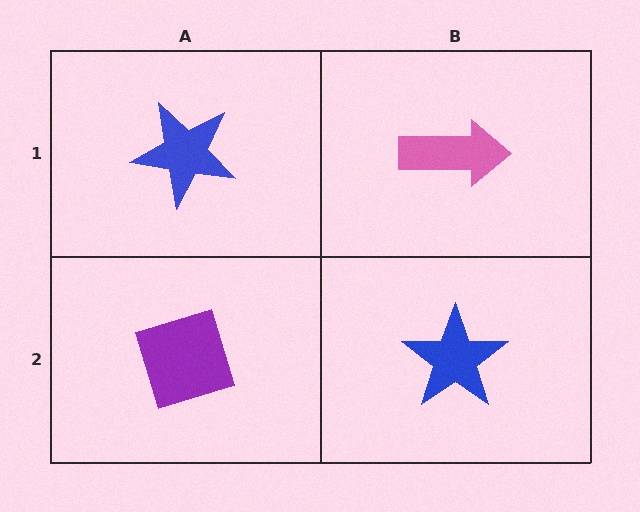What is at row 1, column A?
A blue star.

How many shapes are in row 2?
2 shapes.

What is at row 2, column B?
A blue star.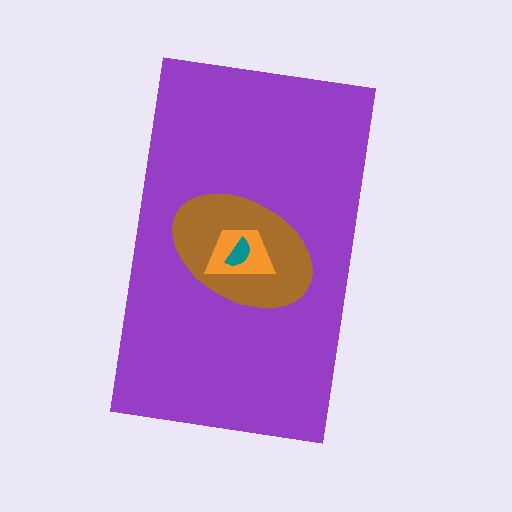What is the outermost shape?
The purple rectangle.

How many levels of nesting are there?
4.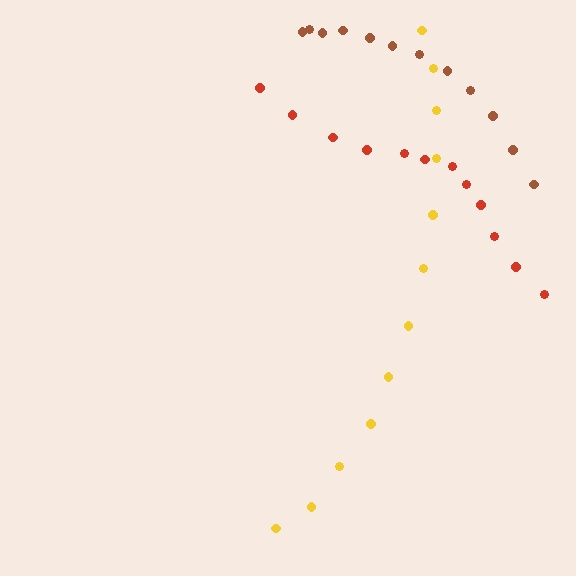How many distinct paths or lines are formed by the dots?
There are 3 distinct paths.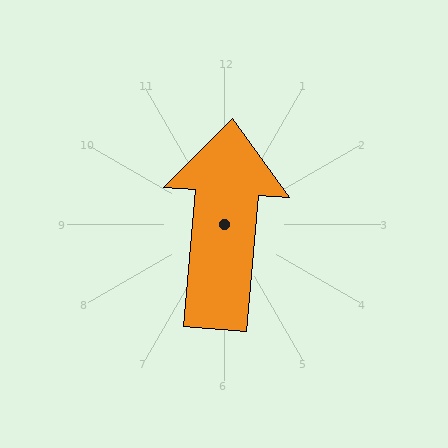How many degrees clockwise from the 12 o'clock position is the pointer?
Approximately 5 degrees.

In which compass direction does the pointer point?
North.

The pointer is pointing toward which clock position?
Roughly 12 o'clock.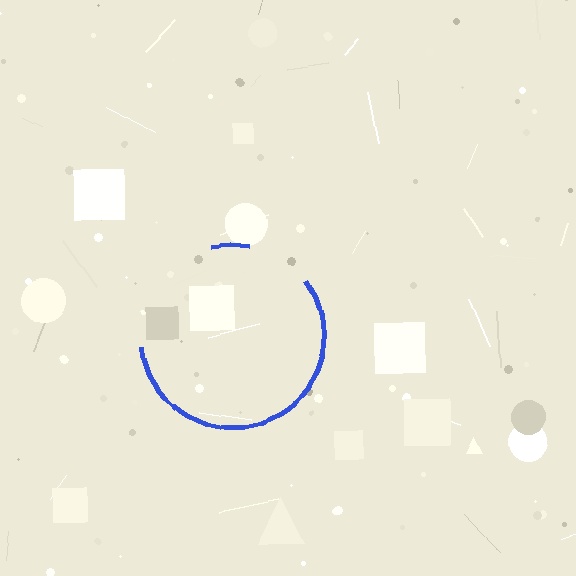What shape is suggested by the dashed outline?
The dashed outline suggests a circle.